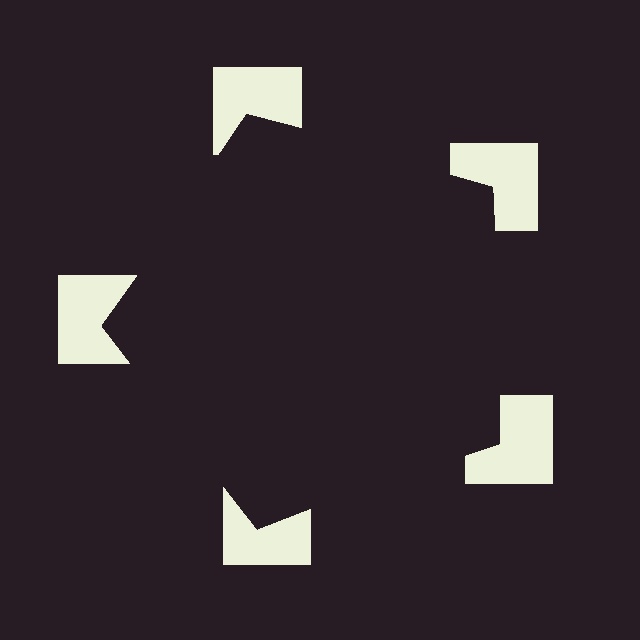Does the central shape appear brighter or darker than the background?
It typically appears slightly darker than the background, even though no actual brightness change is drawn.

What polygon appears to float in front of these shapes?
An illusory pentagon — its edges are inferred from the aligned wedge cuts in the notched squares, not physically drawn.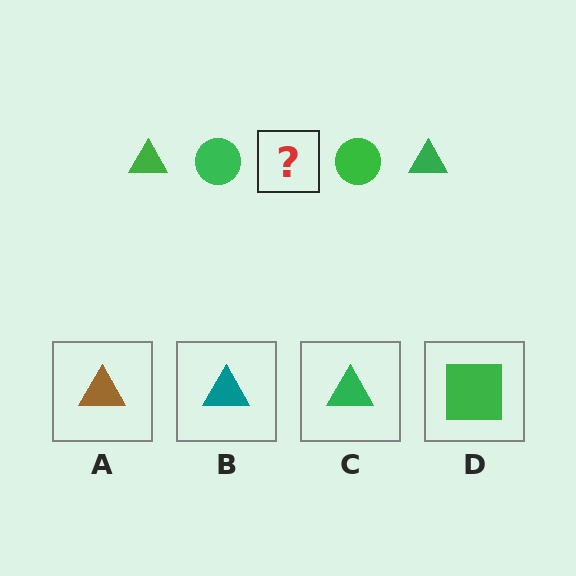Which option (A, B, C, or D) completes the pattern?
C.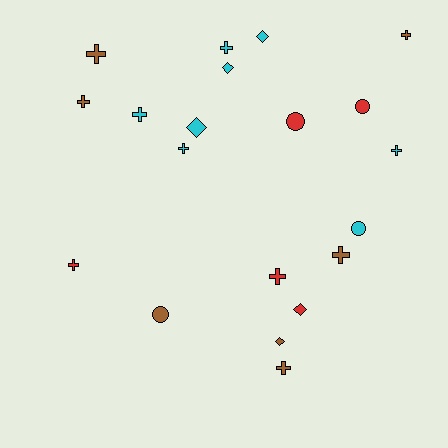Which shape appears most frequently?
Cross, with 11 objects.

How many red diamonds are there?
There is 1 red diamond.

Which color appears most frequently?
Cyan, with 8 objects.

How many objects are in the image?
There are 20 objects.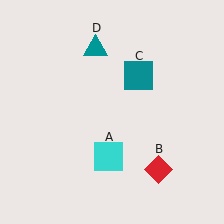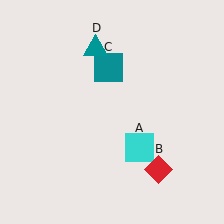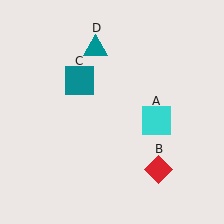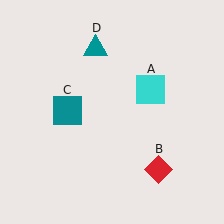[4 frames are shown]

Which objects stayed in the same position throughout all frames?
Red diamond (object B) and teal triangle (object D) remained stationary.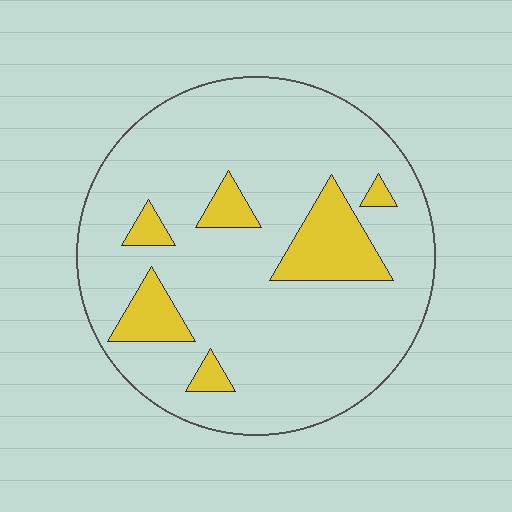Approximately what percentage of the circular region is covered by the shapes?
Approximately 15%.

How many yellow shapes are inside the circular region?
6.